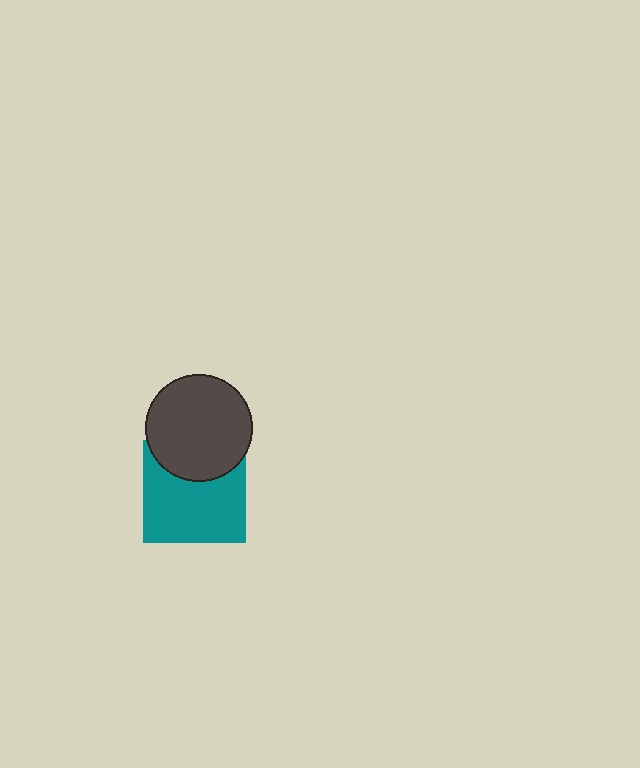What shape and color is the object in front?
The object in front is a dark gray circle.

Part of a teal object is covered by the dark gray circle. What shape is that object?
It is a square.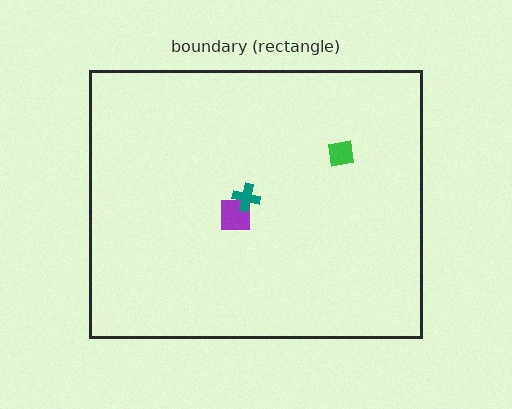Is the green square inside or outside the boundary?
Inside.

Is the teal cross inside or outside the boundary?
Inside.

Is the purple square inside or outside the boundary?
Inside.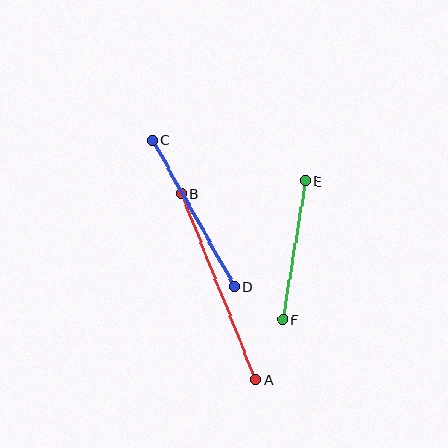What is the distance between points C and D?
The distance is approximately 168 pixels.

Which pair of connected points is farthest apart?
Points A and B are farthest apart.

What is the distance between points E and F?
The distance is approximately 140 pixels.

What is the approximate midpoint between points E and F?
The midpoint is at approximately (294, 250) pixels.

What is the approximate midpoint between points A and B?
The midpoint is at approximately (218, 286) pixels.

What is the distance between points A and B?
The distance is approximately 201 pixels.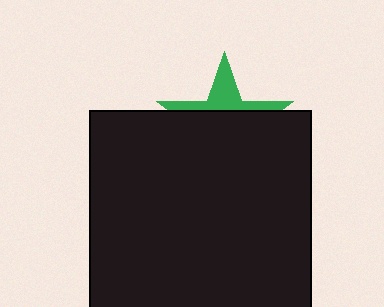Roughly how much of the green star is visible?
A small part of it is visible (roughly 31%).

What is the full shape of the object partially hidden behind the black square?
The partially hidden object is a green star.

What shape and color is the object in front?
The object in front is a black square.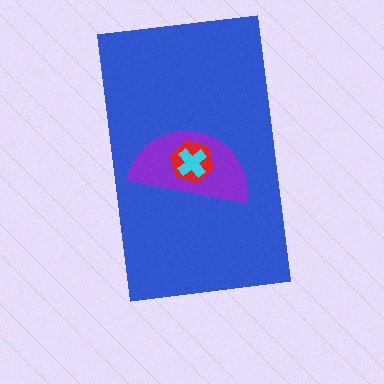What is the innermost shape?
The cyan cross.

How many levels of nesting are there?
4.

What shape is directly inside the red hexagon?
The cyan cross.